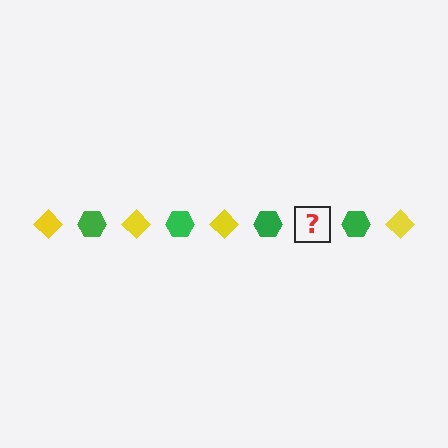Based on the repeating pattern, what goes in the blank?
The blank should be a yellow diamond.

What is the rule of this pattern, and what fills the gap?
The rule is that the pattern alternates between yellow diamond and green hexagon. The gap should be filled with a yellow diamond.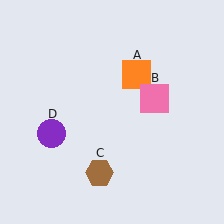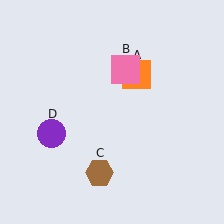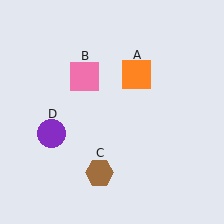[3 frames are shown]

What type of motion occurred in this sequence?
The pink square (object B) rotated counterclockwise around the center of the scene.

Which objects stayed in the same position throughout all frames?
Orange square (object A) and brown hexagon (object C) and purple circle (object D) remained stationary.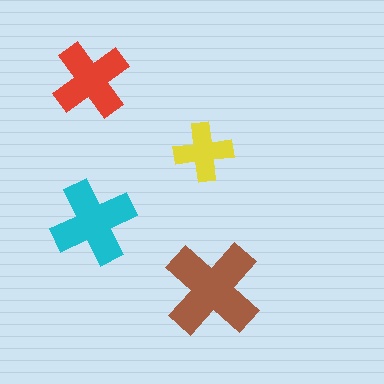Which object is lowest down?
The brown cross is bottommost.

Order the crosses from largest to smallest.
the brown one, the cyan one, the red one, the yellow one.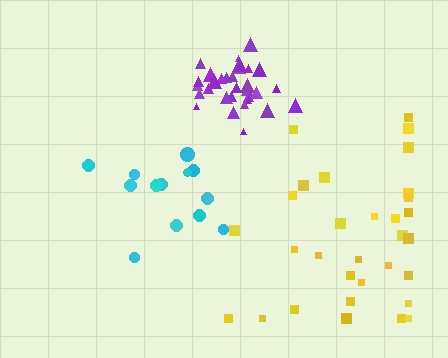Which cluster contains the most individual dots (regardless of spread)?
Yellow (32).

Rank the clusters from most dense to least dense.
purple, cyan, yellow.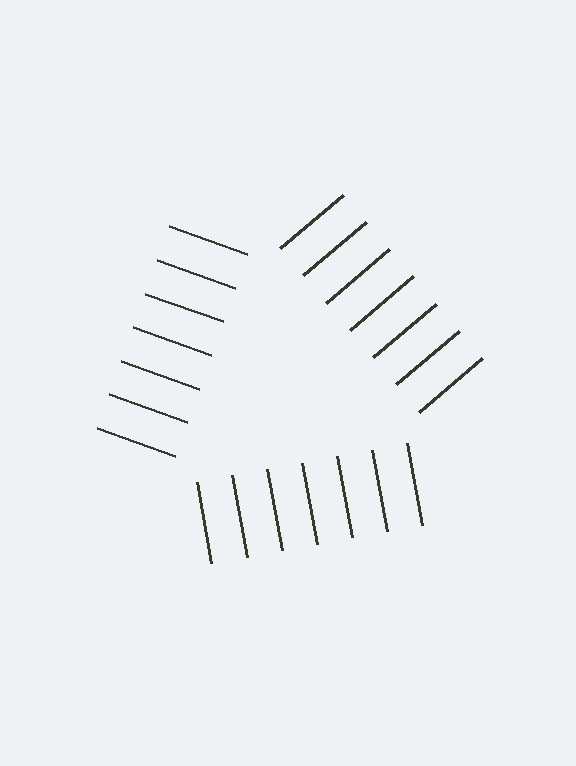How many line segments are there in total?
21 — 7 along each of the 3 edges.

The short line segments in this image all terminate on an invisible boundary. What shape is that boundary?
An illusory triangle — the line segments terminate on its edges but no continuous stroke is drawn.